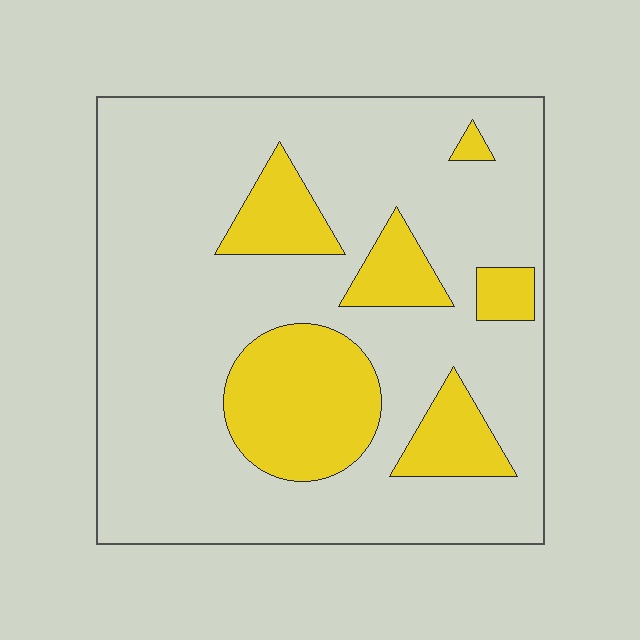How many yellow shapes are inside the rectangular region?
6.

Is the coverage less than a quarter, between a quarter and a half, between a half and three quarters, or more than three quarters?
Less than a quarter.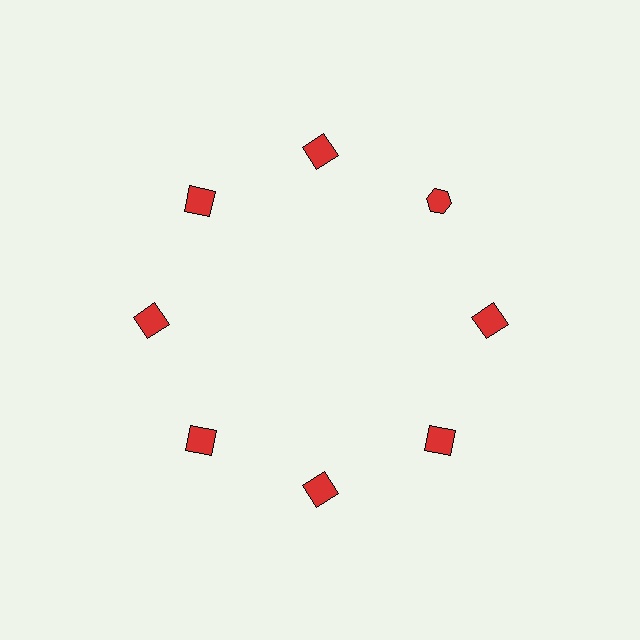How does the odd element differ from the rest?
It has a different shape: hexagon instead of square.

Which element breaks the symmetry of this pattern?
The red hexagon at roughly the 2 o'clock position breaks the symmetry. All other shapes are red squares.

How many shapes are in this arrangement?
There are 8 shapes arranged in a ring pattern.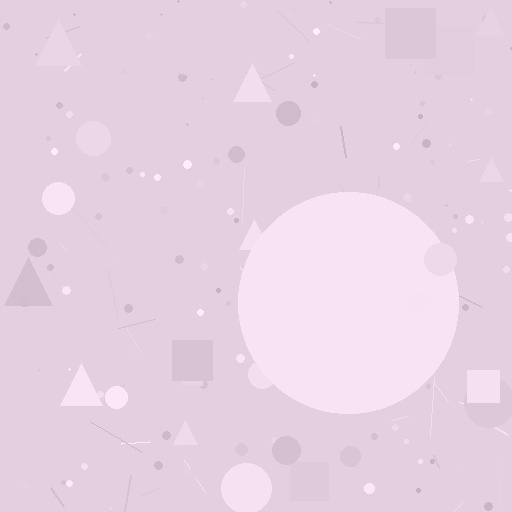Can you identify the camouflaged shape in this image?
The camouflaged shape is a circle.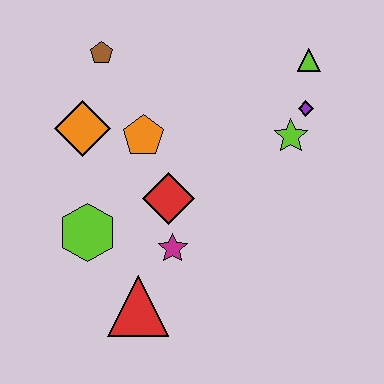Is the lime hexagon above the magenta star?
Yes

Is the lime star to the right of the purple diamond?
No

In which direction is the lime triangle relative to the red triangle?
The lime triangle is above the red triangle.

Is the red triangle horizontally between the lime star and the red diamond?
No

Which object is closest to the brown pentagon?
The orange diamond is closest to the brown pentagon.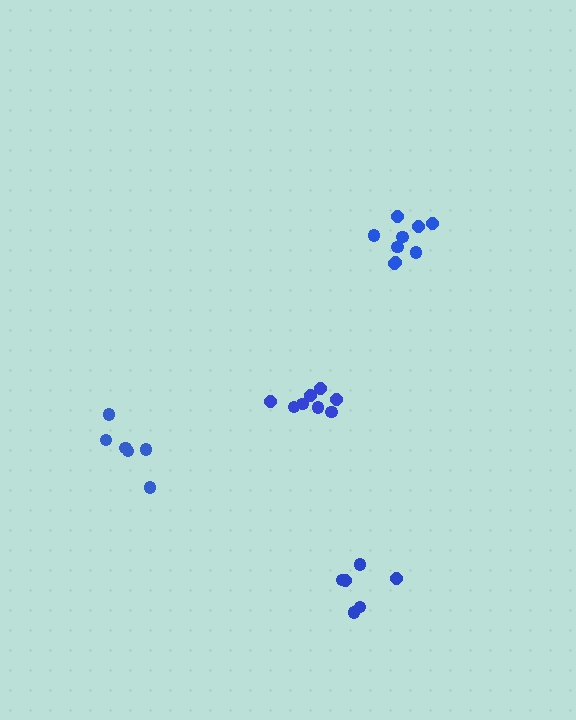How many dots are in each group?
Group 1: 6 dots, Group 2: 6 dots, Group 3: 9 dots, Group 4: 8 dots (29 total).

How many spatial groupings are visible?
There are 4 spatial groupings.